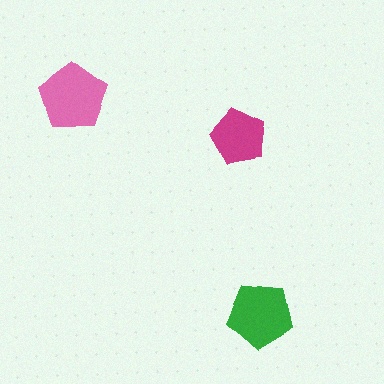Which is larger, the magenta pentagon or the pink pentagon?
The pink one.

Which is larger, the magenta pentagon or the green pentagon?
The green one.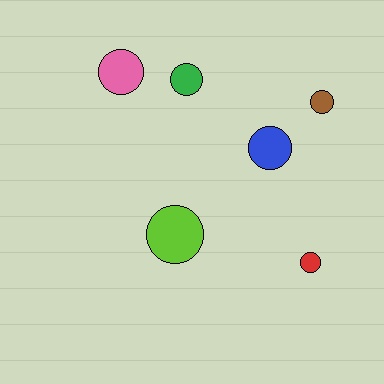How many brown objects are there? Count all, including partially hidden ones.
There is 1 brown object.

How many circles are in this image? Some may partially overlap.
There are 6 circles.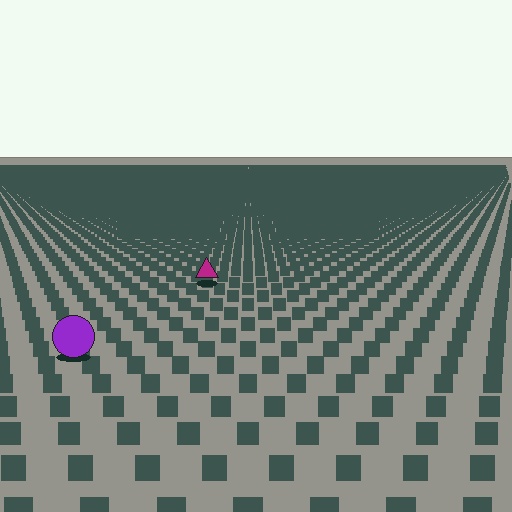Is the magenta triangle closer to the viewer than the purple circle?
No. The purple circle is closer — you can tell from the texture gradient: the ground texture is coarser near it.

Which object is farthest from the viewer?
The magenta triangle is farthest from the viewer. It appears smaller and the ground texture around it is denser.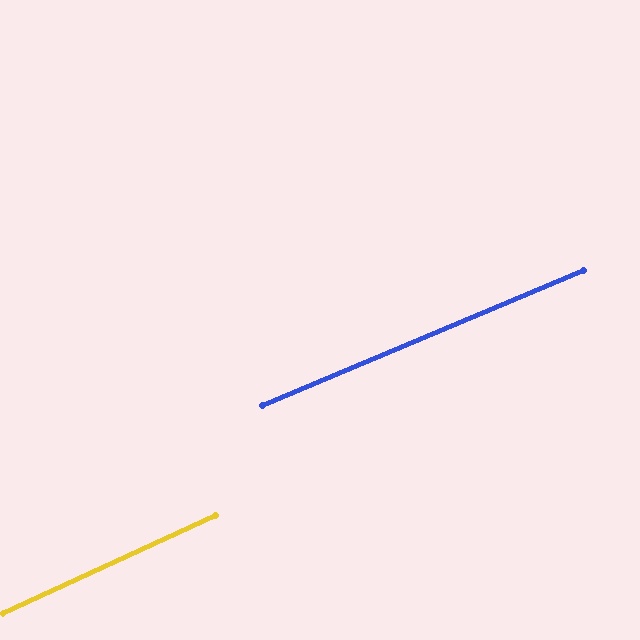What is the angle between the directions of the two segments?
Approximately 2 degrees.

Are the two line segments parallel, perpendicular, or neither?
Parallel — their directions differ by only 1.7°.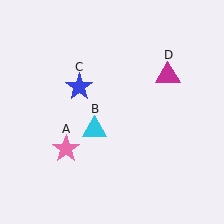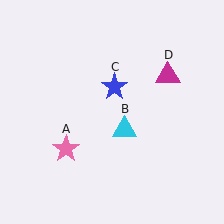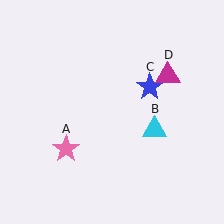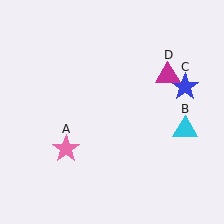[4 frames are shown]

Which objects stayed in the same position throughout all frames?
Pink star (object A) and magenta triangle (object D) remained stationary.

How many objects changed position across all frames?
2 objects changed position: cyan triangle (object B), blue star (object C).